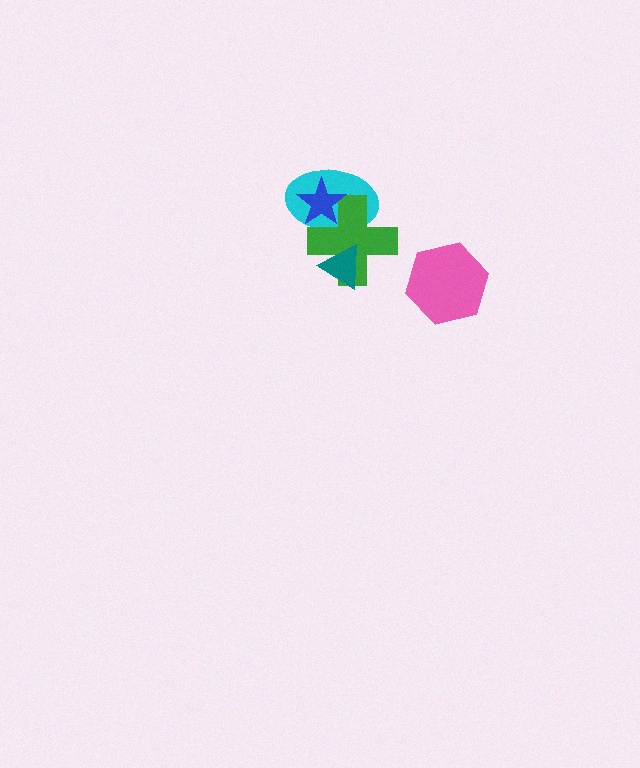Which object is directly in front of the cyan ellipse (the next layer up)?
The green cross is directly in front of the cyan ellipse.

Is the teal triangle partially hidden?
No, no other shape covers it.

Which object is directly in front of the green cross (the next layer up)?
The teal triangle is directly in front of the green cross.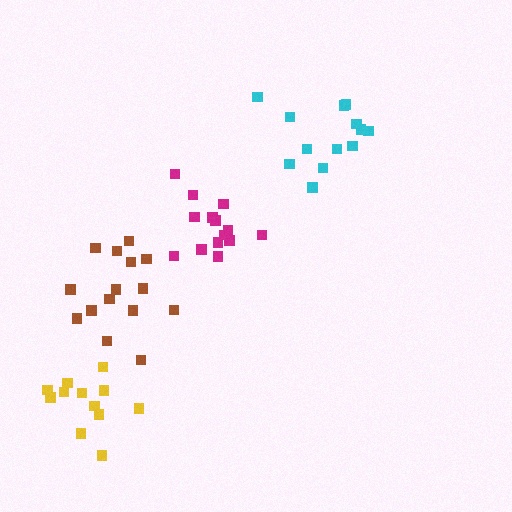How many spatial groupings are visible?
There are 4 spatial groupings.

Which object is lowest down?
The yellow cluster is bottommost.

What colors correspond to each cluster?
The clusters are colored: magenta, cyan, yellow, brown.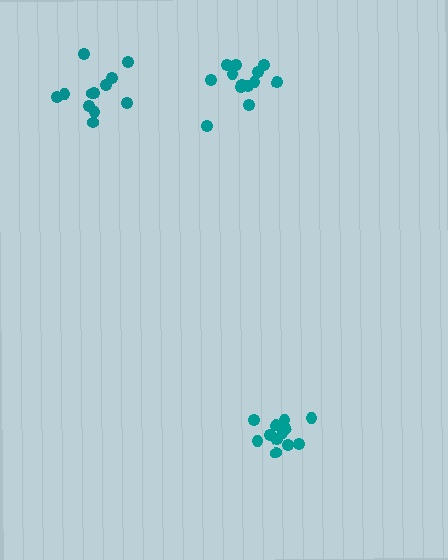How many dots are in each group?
Group 1: 12 dots, Group 2: 13 dots, Group 3: 12 dots (37 total).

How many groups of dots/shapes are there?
There are 3 groups.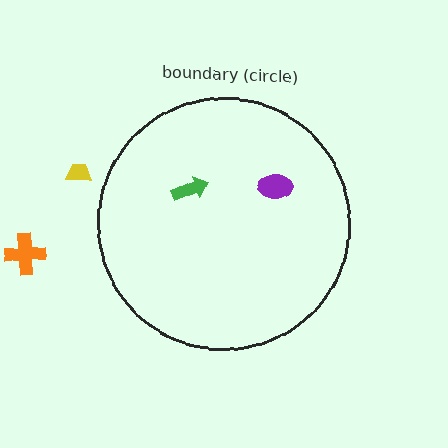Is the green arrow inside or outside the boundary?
Inside.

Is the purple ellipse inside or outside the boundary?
Inside.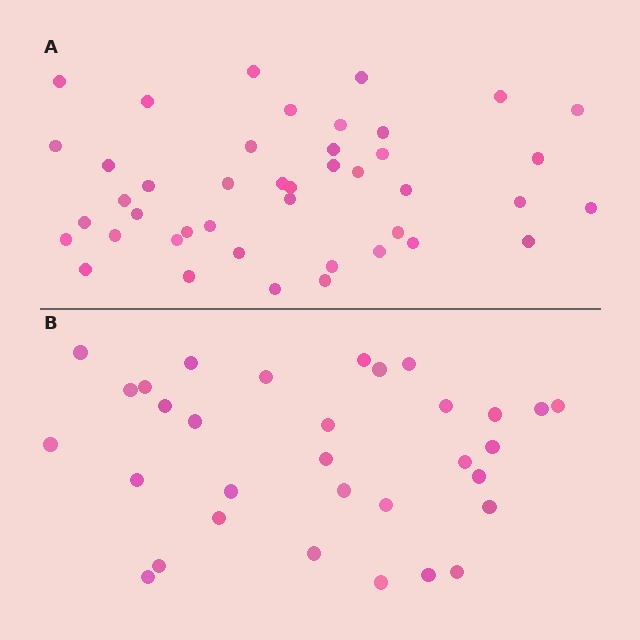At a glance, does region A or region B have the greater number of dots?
Region A (the top region) has more dots.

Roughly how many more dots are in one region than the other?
Region A has roughly 12 or so more dots than region B.